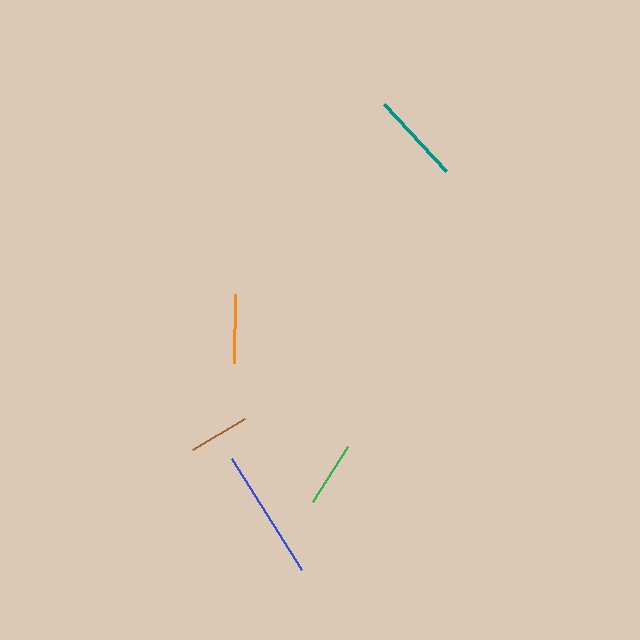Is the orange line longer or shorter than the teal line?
The teal line is longer than the orange line.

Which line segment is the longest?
The blue line is the longest at approximately 131 pixels.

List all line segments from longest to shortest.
From longest to shortest: blue, teal, orange, green, brown.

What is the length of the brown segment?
The brown segment is approximately 61 pixels long.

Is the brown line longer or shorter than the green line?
The green line is longer than the brown line.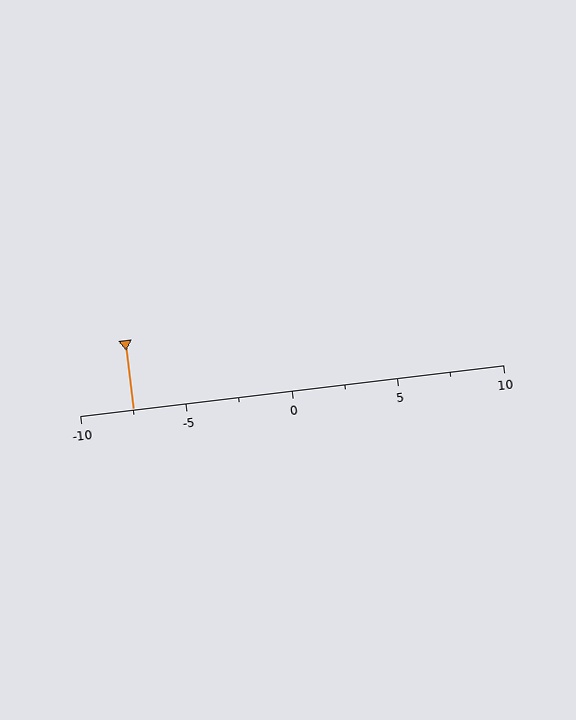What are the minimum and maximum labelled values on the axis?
The axis runs from -10 to 10.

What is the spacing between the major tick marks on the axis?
The major ticks are spaced 5 apart.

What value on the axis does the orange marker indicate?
The marker indicates approximately -7.5.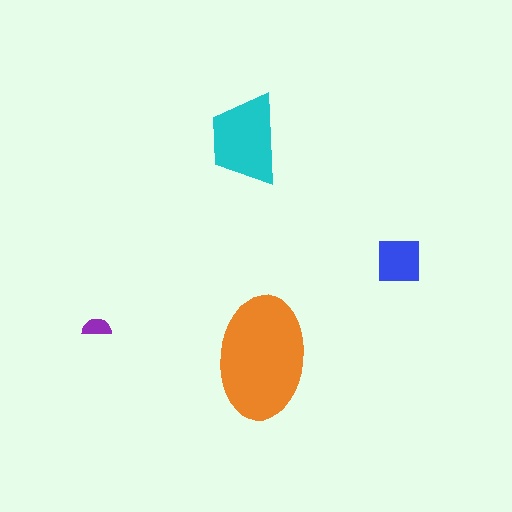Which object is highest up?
The cyan trapezoid is topmost.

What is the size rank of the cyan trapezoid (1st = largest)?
2nd.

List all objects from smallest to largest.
The purple semicircle, the blue square, the cyan trapezoid, the orange ellipse.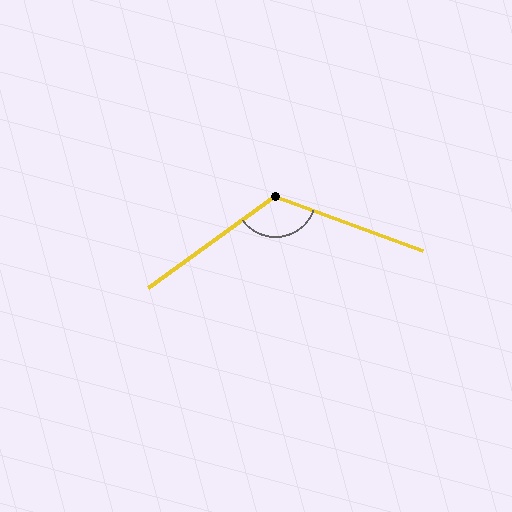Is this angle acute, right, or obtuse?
It is obtuse.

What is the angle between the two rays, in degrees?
Approximately 124 degrees.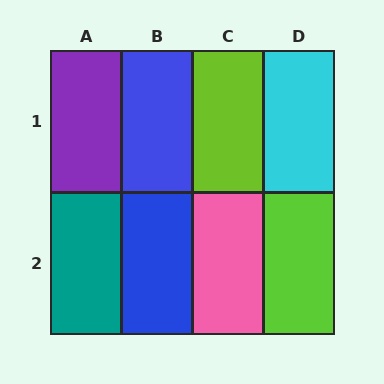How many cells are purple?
1 cell is purple.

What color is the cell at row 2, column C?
Pink.